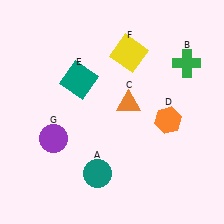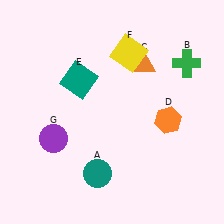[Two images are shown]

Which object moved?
The orange triangle (C) moved up.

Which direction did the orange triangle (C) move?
The orange triangle (C) moved up.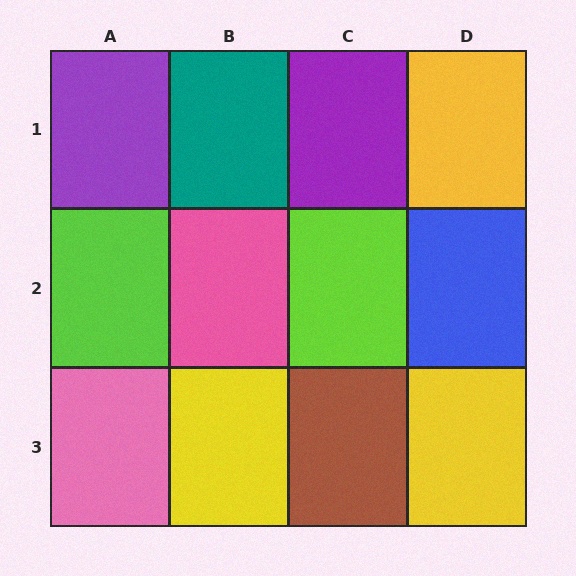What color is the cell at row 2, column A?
Lime.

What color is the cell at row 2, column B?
Pink.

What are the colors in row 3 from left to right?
Pink, yellow, brown, yellow.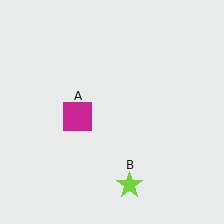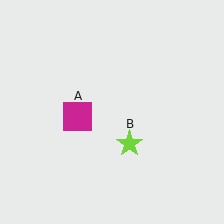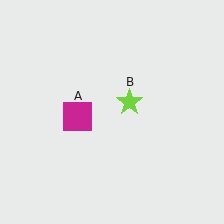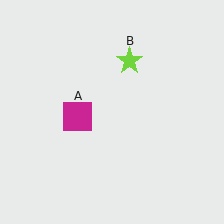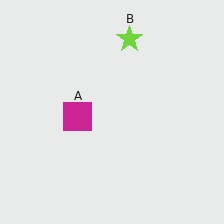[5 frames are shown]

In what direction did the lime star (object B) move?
The lime star (object B) moved up.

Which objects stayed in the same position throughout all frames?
Magenta square (object A) remained stationary.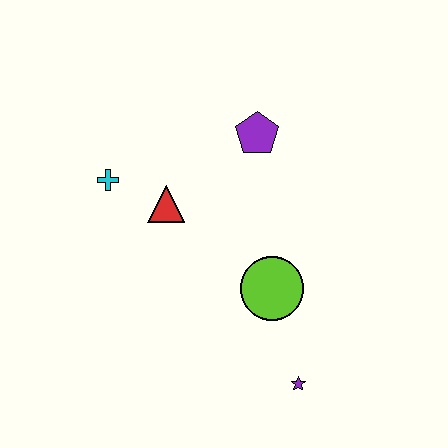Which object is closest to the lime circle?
The purple star is closest to the lime circle.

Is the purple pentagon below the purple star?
No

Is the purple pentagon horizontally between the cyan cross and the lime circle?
Yes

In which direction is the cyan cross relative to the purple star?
The cyan cross is above the purple star.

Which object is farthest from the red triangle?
The purple star is farthest from the red triangle.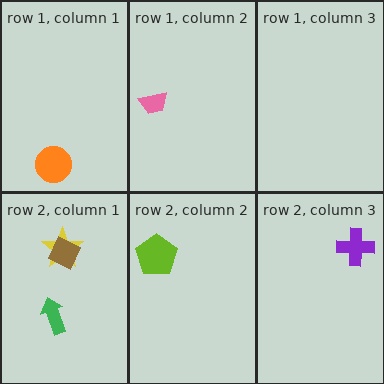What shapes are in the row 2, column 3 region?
The purple cross.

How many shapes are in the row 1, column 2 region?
1.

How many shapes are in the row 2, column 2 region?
1.